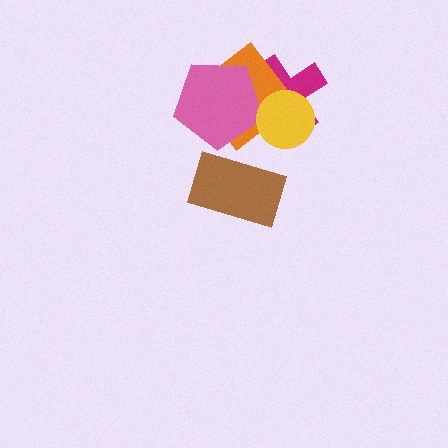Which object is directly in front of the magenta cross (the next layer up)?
The orange diamond is directly in front of the magenta cross.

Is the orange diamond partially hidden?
Yes, it is partially covered by another shape.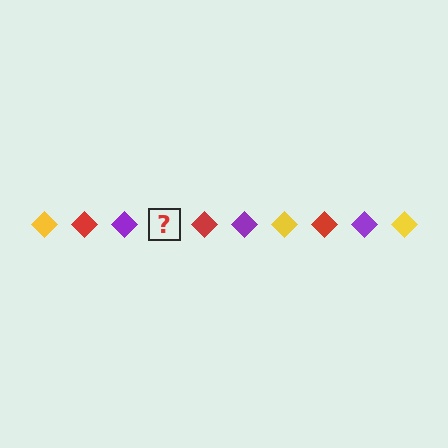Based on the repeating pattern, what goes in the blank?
The blank should be a yellow diamond.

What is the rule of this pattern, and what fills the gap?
The rule is that the pattern cycles through yellow, red, purple diamonds. The gap should be filled with a yellow diamond.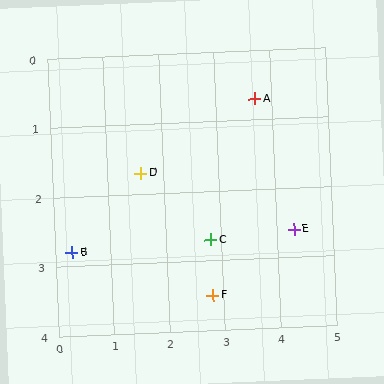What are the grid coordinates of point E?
Point E is at approximately (4.3, 2.6).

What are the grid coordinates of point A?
Point A is at approximately (3.7, 0.7).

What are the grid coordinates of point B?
Point B is at approximately (0.3, 2.8).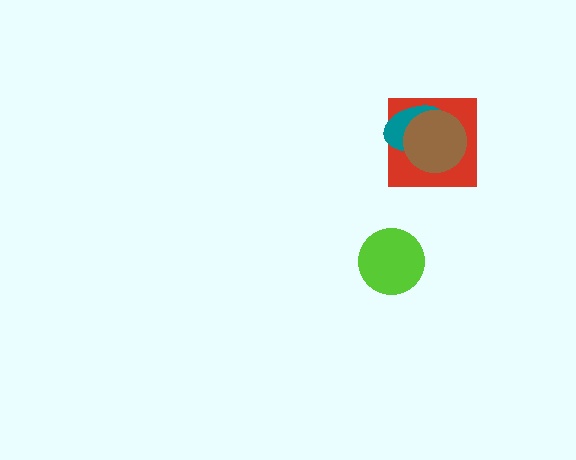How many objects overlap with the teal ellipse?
2 objects overlap with the teal ellipse.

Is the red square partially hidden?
Yes, it is partially covered by another shape.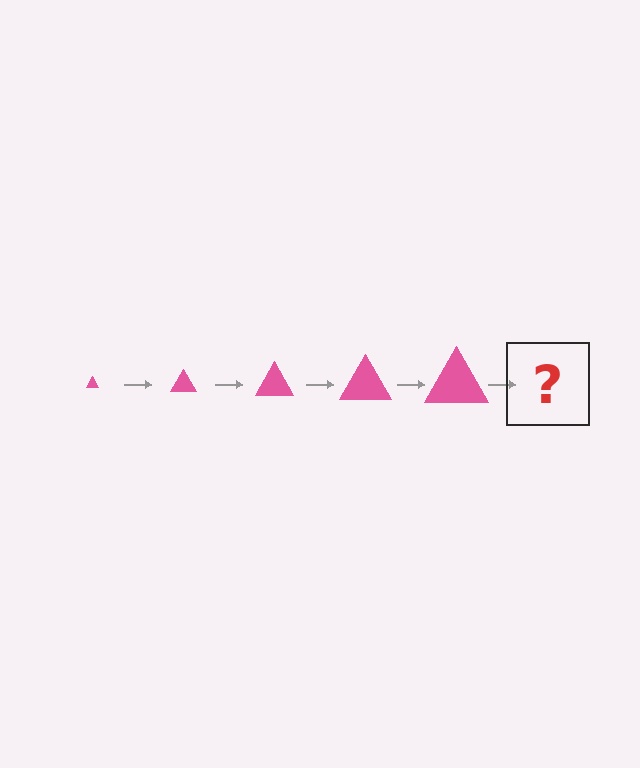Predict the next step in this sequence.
The next step is a pink triangle, larger than the previous one.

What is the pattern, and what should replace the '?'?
The pattern is that the triangle gets progressively larger each step. The '?' should be a pink triangle, larger than the previous one.